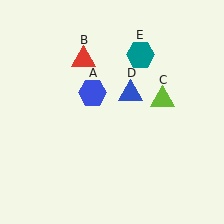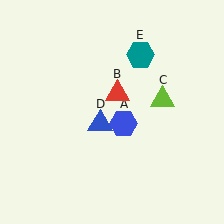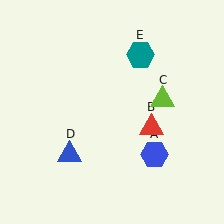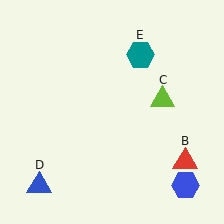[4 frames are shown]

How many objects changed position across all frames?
3 objects changed position: blue hexagon (object A), red triangle (object B), blue triangle (object D).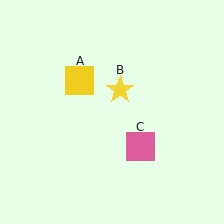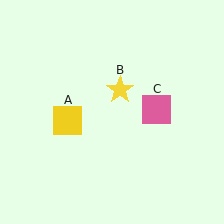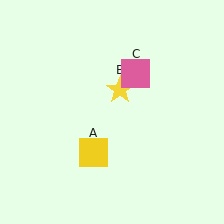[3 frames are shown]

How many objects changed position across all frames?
2 objects changed position: yellow square (object A), pink square (object C).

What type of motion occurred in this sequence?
The yellow square (object A), pink square (object C) rotated counterclockwise around the center of the scene.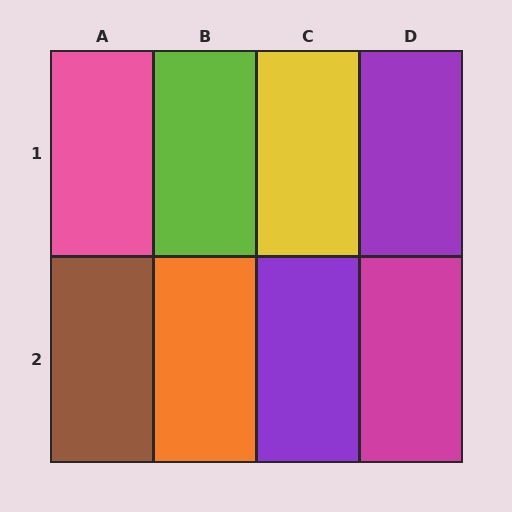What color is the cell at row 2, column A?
Brown.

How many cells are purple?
2 cells are purple.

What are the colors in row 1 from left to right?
Pink, lime, yellow, purple.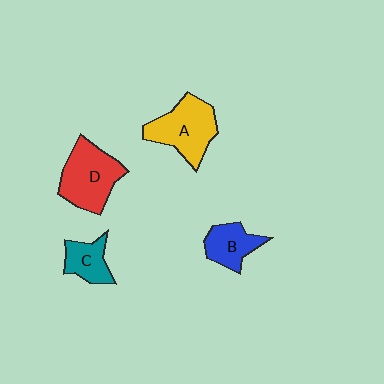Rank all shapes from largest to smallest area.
From largest to smallest: D (red), A (yellow), B (blue), C (teal).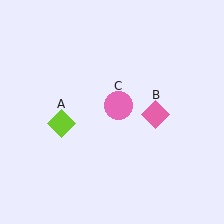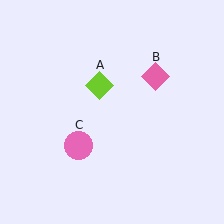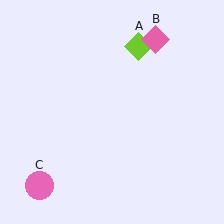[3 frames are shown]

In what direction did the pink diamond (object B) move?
The pink diamond (object B) moved up.